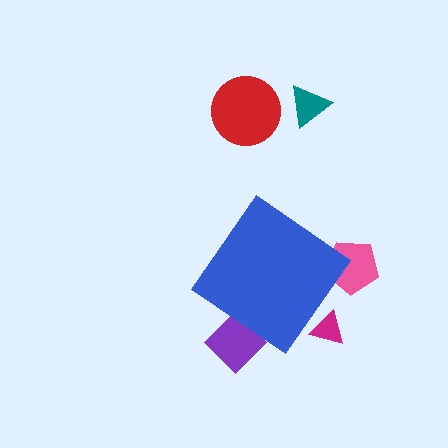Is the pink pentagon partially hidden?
Yes, the pink pentagon is partially hidden behind the blue diamond.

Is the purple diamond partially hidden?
Yes, the purple diamond is partially hidden behind the blue diamond.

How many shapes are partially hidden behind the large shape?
3 shapes are partially hidden.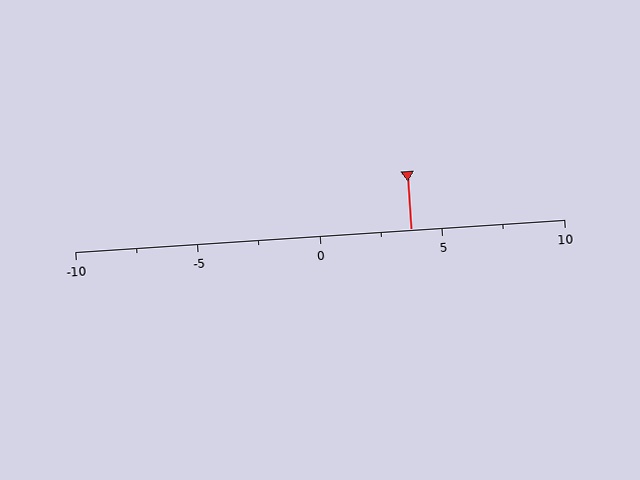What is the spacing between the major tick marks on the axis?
The major ticks are spaced 5 apart.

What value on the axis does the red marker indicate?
The marker indicates approximately 3.8.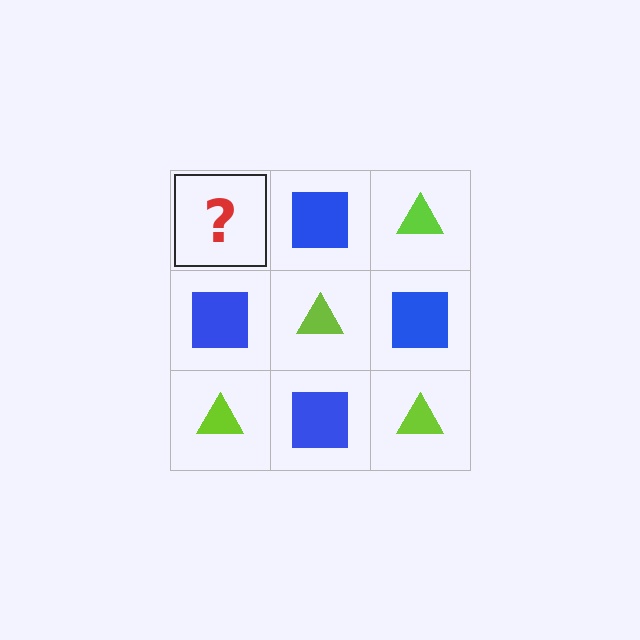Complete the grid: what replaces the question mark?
The question mark should be replaced with a lime triangle.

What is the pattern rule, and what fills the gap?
The rule is that it alternates lime triangle and blue square in a checkerboard pattern. The gap should be filled with a lime triangle.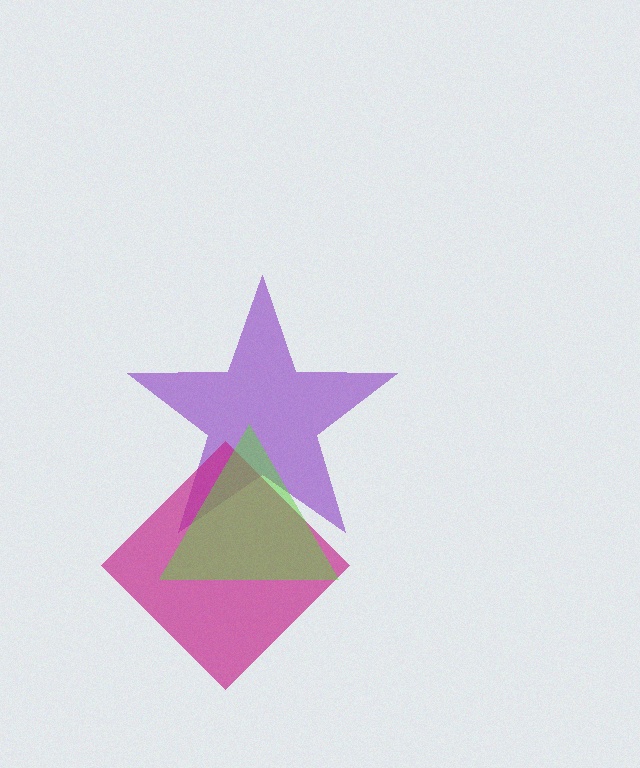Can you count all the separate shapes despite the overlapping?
Yes, there are 3 separate shapes.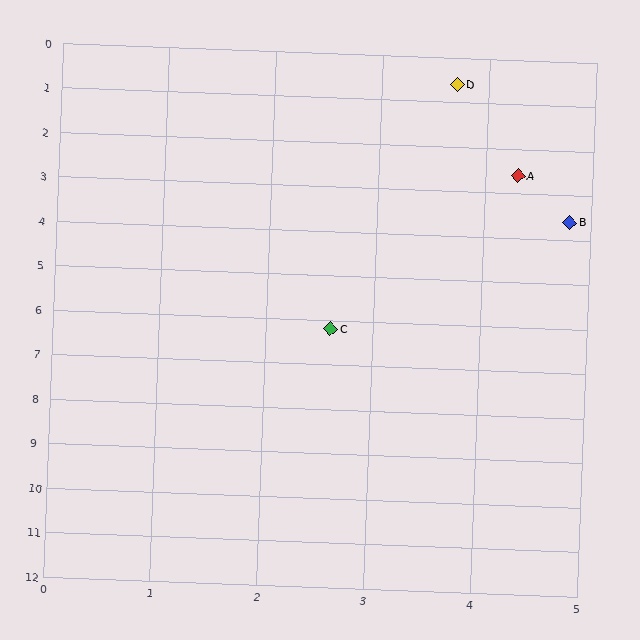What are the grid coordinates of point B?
Point B is at approximately (4.8, 3.6).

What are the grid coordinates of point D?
Point D is at approximately (3.7, 0.6).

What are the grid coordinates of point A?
Point A is at approximately (4.3, 2.6).